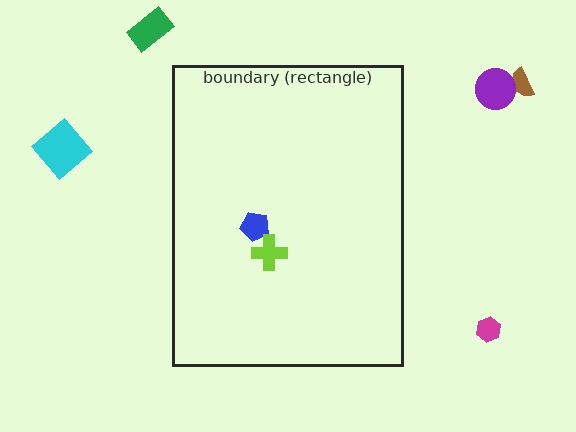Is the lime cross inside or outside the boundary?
Inside.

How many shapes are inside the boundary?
2 inside, 5 outside.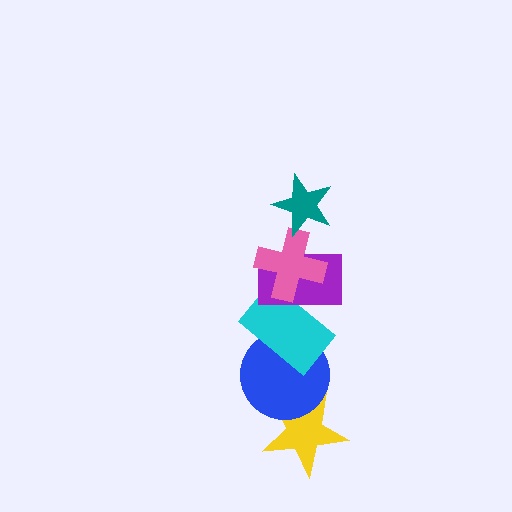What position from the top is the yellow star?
The yellow star is 6th from the top.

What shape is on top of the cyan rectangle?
The purple rectangle is on top of the cyan rectangle.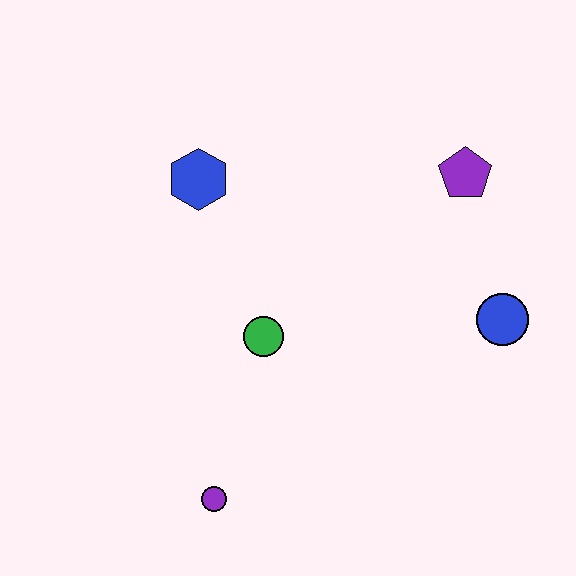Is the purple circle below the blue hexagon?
Yes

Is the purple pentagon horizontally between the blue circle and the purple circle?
Yes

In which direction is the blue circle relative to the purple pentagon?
The blue circle is below the purple pentagon.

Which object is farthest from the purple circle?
The purple pentagon is farthest from the purple circle.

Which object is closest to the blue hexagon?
The green circle is closest to the blue hexagon.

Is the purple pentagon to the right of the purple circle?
Yes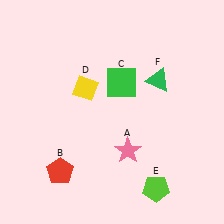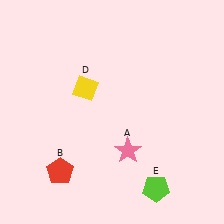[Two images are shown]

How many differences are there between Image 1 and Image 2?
There are 2 differences between the two images.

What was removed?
The green triangle (F), the green square (C) were removed in Image 2.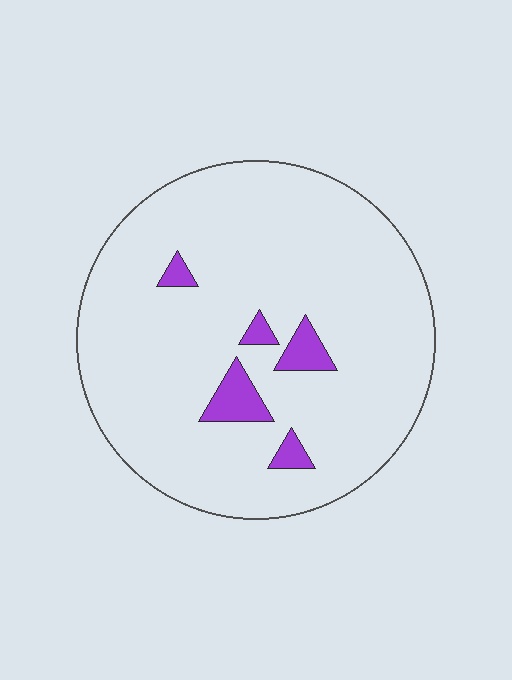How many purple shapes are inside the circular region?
5.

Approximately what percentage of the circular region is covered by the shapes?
Approximately 5%.